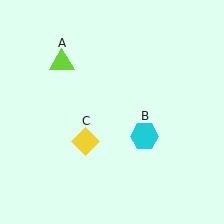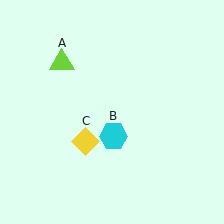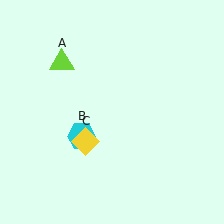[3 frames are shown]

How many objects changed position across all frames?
1 object changed position: cyan hexagon (object B).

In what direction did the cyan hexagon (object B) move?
The cyan hexagon (object B) moved left.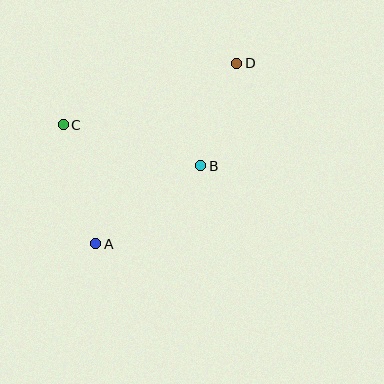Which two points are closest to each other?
Points B and D are closest to each other.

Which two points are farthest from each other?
Points A and D are farthest from each other.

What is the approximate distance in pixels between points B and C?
The distance between B and C is approximately 143 pixels.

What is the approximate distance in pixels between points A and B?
The distance between A and B is approximately 131 pixels.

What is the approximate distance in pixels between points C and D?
The distance between C and D is approximately 184 pixels.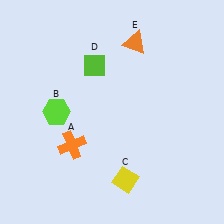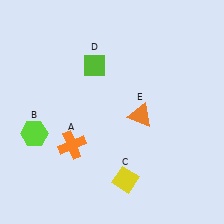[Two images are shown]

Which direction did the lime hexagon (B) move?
The lime hexagon (B) moved left.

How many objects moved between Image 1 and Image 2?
2 objects moved between the two images.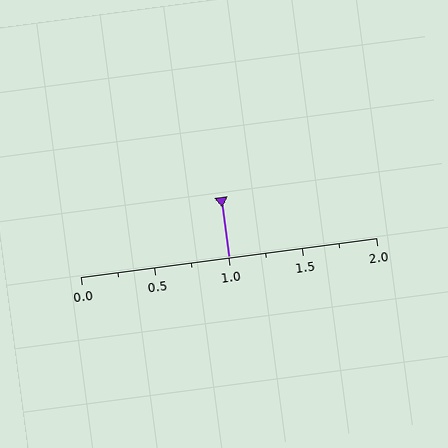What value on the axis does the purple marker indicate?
The marker indicates approximately 1.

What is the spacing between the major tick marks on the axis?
The major ticks are spaced 0.5 apart.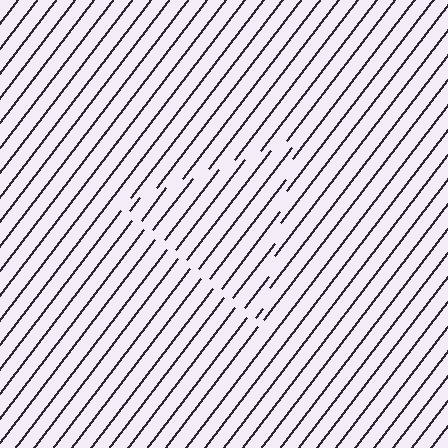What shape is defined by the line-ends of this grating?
An illusory triangle. The interior of the shape contains the same grating, shifted by half a period — the contour is defined by the phase discontinuity where line-ends from the inner and outer gratings abut.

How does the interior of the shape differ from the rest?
The interior of the shape contains the same grating, shifted by half a period — the contour is defined by the phase discontinuity where line-ends from the inner and outer gratings abut.